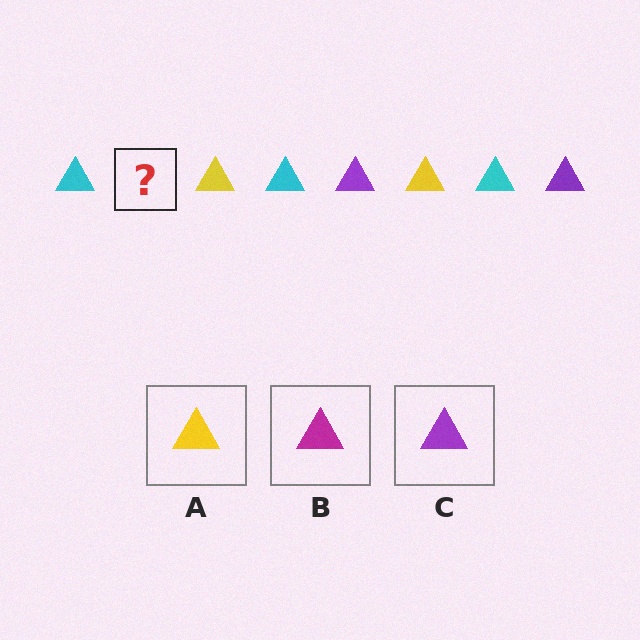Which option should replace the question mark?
Option C.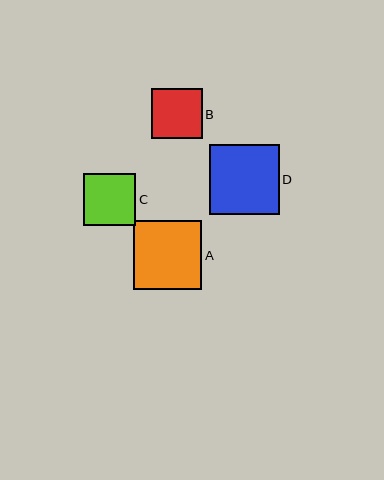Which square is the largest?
Square D is the largest with a size of approximately 70 pixels.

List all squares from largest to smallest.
From largest to smallest: D, A, C, B.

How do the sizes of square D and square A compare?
Square D and square A are approximately the same size.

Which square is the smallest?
Square B is the smallest with a size of approximately 50 pixels.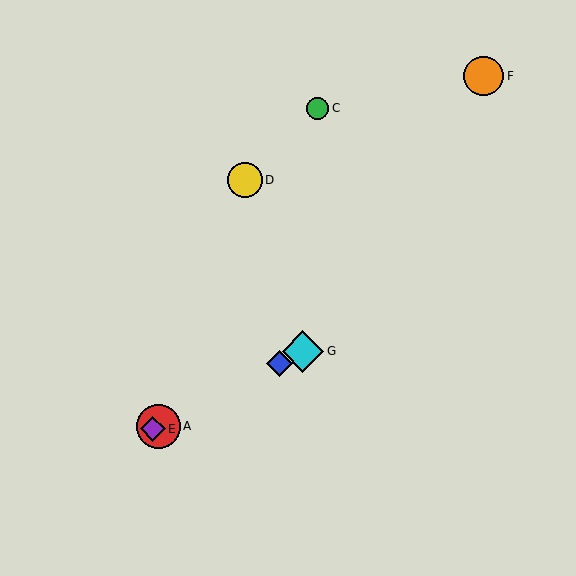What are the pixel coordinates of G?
Object G is at (303, 351).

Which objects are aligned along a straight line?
Objects A, B, E, G are aligned along a straight line.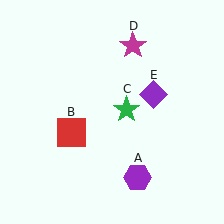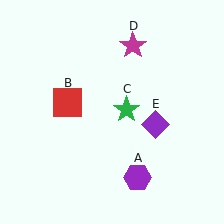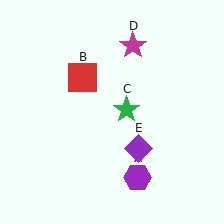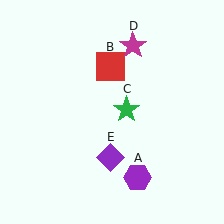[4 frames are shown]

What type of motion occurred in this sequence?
The red square (object B), purple diamond (object E) rotated clockwise around the center of the scene.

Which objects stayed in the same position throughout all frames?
Purple hexagon (object A) and green star (object C) and magenta star (object D) remained stationary.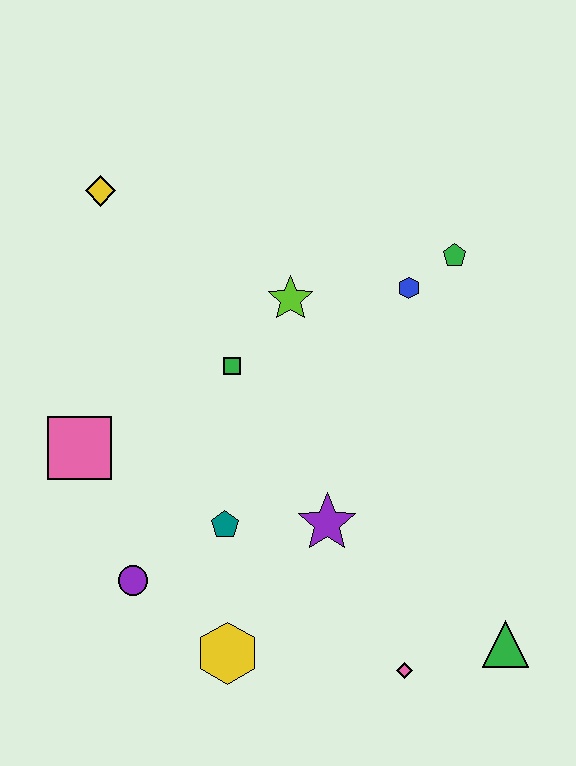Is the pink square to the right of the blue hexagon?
No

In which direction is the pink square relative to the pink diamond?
The pink square is to the left of the pink diamond.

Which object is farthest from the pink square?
The green triangle is farthest from the pink square.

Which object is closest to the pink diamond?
The green triangle is closest to the pink diamond.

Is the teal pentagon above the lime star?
No